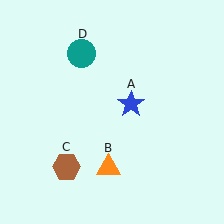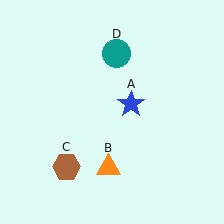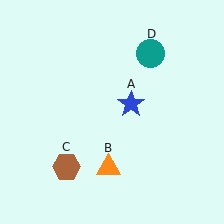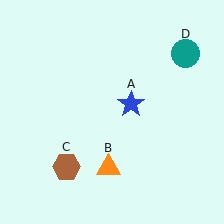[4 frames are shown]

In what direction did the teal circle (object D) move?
The teal circle (object D) moved right.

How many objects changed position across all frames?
1 object changed position: teal circle (object D).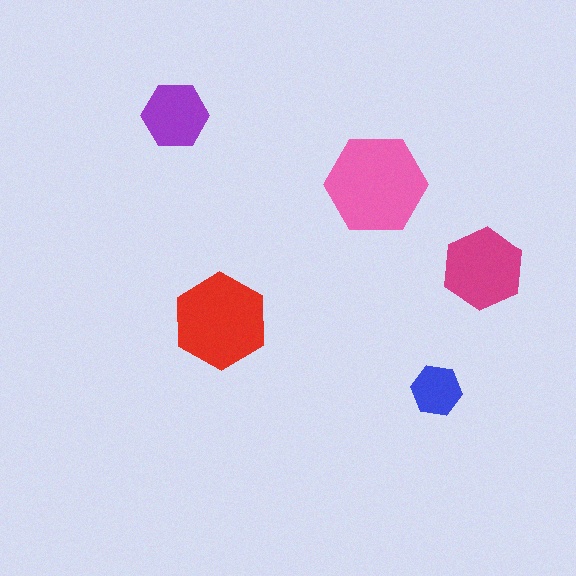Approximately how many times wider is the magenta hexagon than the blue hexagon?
About 1.5 times wider.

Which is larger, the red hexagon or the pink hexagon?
The pink one.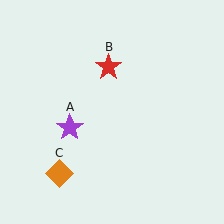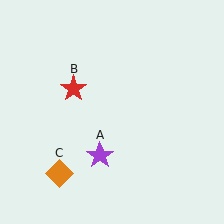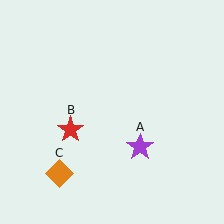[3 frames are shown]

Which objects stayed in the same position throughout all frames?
Orange diamond (object C) remained stationary.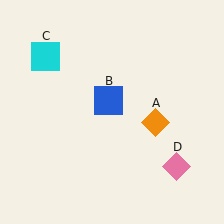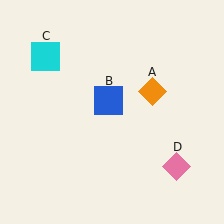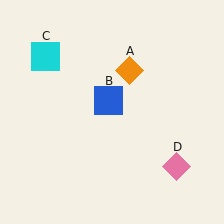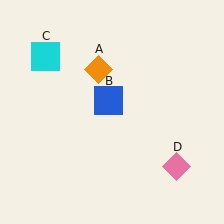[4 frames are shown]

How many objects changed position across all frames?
1 object changed position: orange diamond (object A).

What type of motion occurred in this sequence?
The orange diamond (object A) rotated counterclockwise around the center of the scene.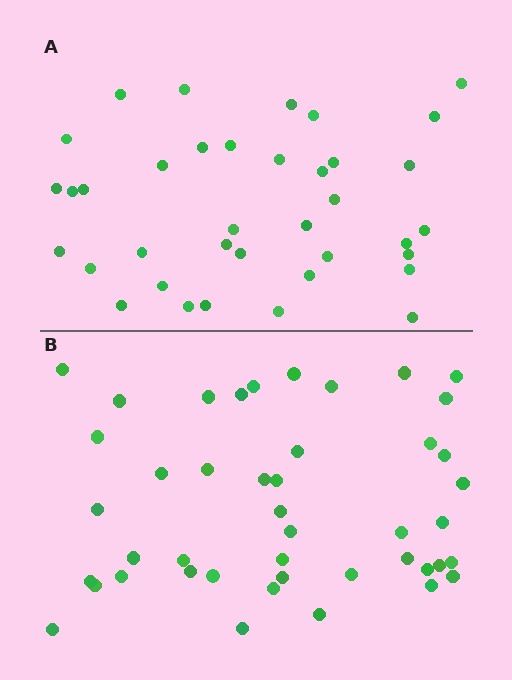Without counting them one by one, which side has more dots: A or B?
Region B (the bottom region) has more dots.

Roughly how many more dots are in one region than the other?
Region B has roughly 8 or so more dots than region A.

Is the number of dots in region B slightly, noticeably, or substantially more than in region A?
Region B has only slightly more — the two regions are fairly close. The ratio is roughly 1.2 to 1.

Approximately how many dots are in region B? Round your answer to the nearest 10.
About 40 dots. (The exact count is 44, which rounds to 40.)